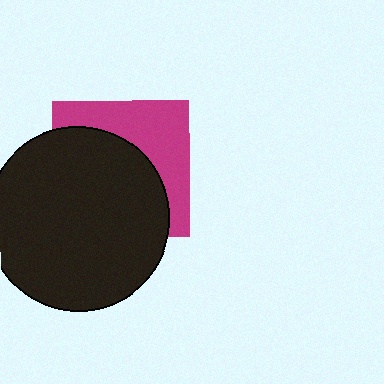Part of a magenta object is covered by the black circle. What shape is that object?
It is a square.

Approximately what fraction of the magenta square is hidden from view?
Roughly 60% of the magenta square is hidden behind the black circle.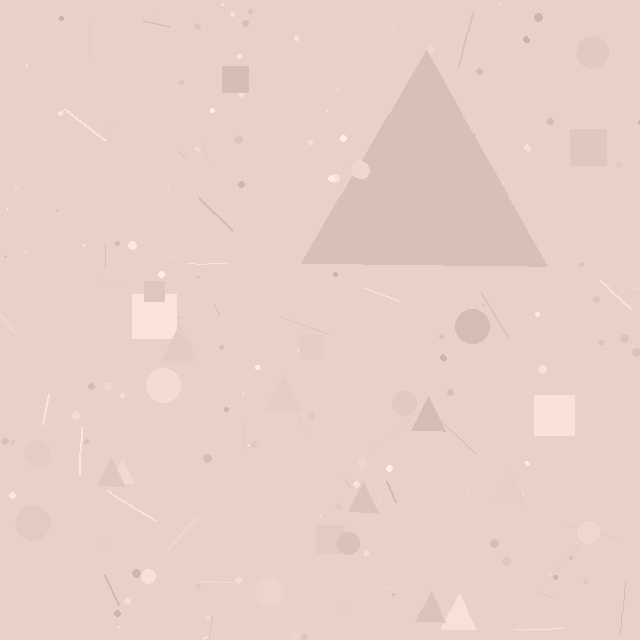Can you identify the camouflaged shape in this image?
The camouflaged shape is a triangle.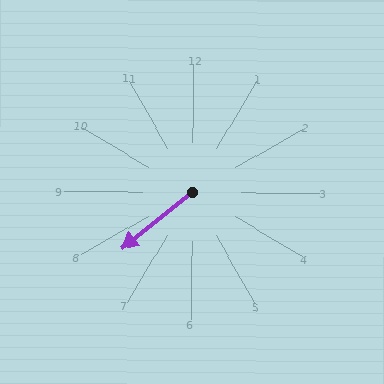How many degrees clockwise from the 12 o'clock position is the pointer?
Approximately 231 degrees.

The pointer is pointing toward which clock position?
Roughly 8 o'clock.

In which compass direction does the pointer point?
Southwest.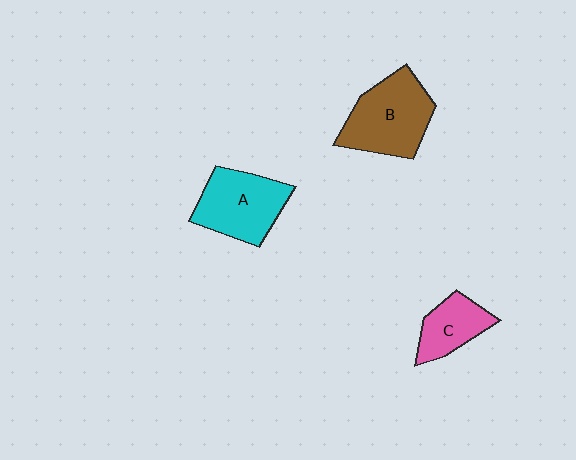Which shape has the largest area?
Shape B (brown).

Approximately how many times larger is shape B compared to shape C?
Approximately 1.7 times.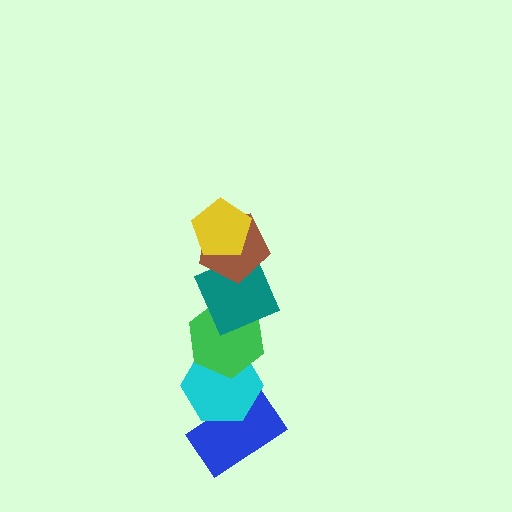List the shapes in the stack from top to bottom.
From top to bottom: the yellow pentagon, the brown pentagon, the teal square, the green hexagon, the cyan hexagon, the blue rectangle.